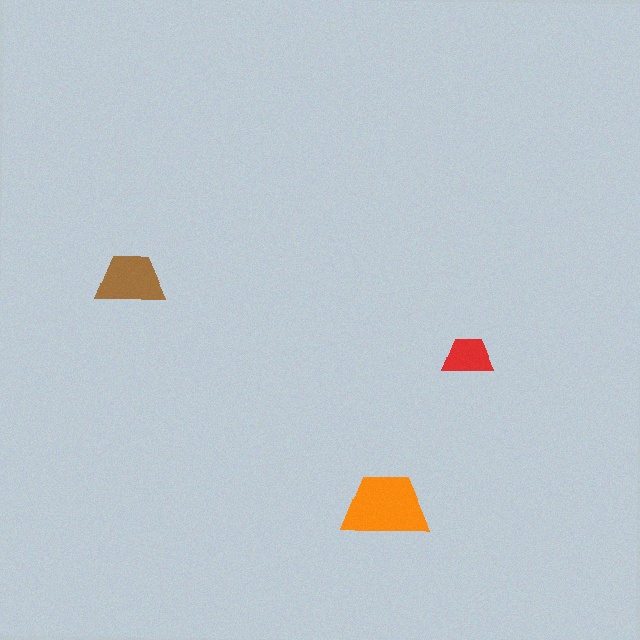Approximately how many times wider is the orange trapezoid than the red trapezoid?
About 1.5 times wider.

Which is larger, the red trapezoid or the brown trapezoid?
The brown one.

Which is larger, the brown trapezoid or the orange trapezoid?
The orange one.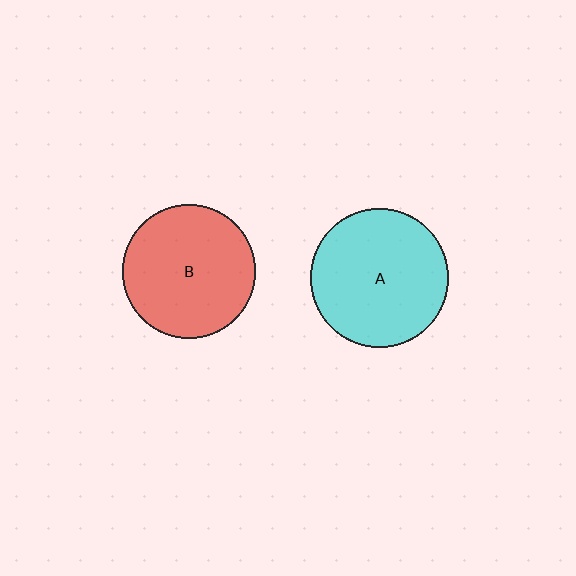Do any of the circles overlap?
No, none of the circles overlap.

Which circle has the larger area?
Circle A (cyan).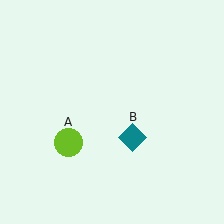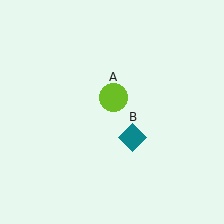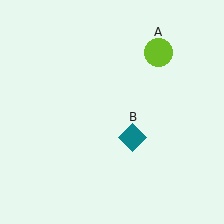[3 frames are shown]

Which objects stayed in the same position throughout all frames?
Teal diamond (object B) remained stationary.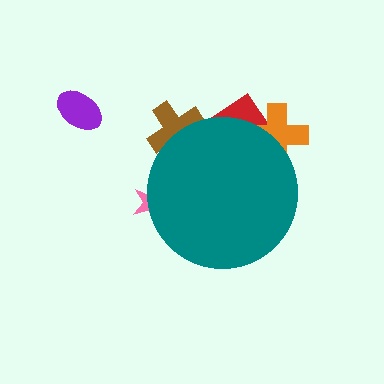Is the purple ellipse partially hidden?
No, the purple ellipse is fully visible.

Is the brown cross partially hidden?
Yes, the brown cross is partially hidden behind the teal circle.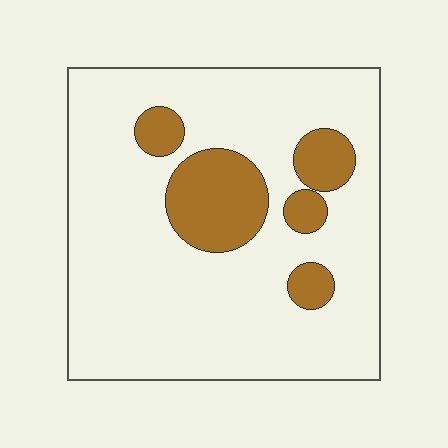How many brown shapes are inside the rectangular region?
5.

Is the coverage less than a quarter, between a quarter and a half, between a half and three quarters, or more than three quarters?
Less than a quarter.